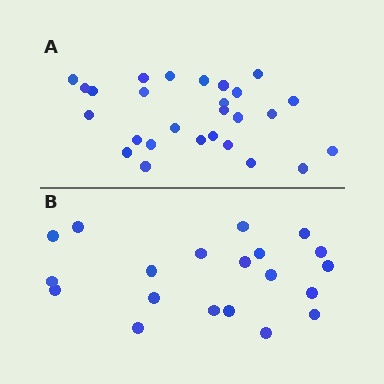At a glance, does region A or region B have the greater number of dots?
Region A (the top region) has more dots.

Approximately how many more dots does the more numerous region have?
Region A has roughly 8 or so more dots than region B.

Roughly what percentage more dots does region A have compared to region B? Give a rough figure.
About 35% more.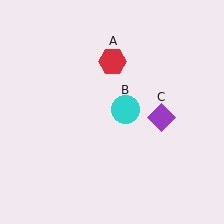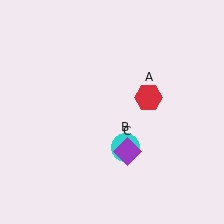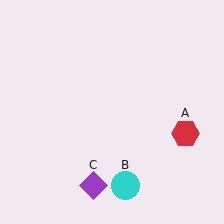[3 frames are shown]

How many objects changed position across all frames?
3 objects changed position: red hexagon (object A), cyan circle (object B), purple diamond (object C).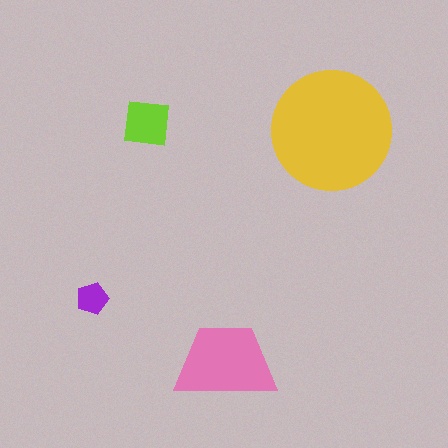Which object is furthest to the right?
The yellow circle is rightmost.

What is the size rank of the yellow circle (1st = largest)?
1st.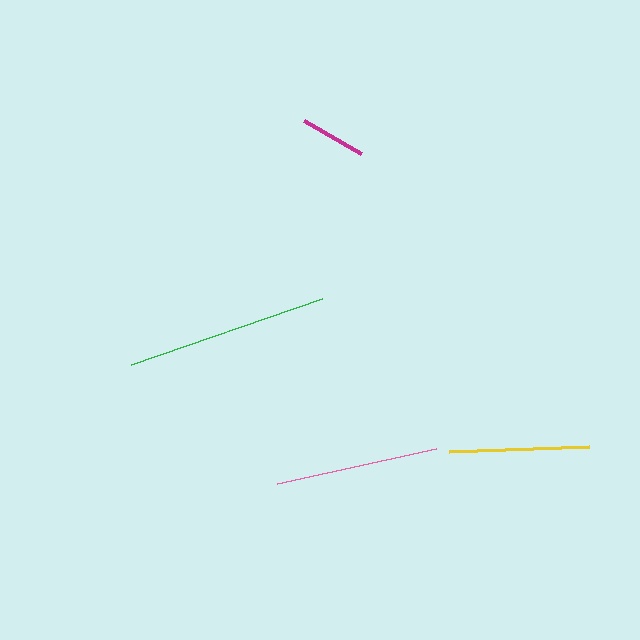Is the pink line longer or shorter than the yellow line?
The pink line is longer than the yellow line.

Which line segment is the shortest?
The magenta line is the shortest at approximately 66 pixels.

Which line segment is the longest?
The green line is the longest at approximately 203 pixels.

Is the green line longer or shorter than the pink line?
The green line is longer than the pink line.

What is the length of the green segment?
The green segment is approximately 203 pixels long.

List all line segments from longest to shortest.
From longest to shortest: green, pink, yellow, magenta.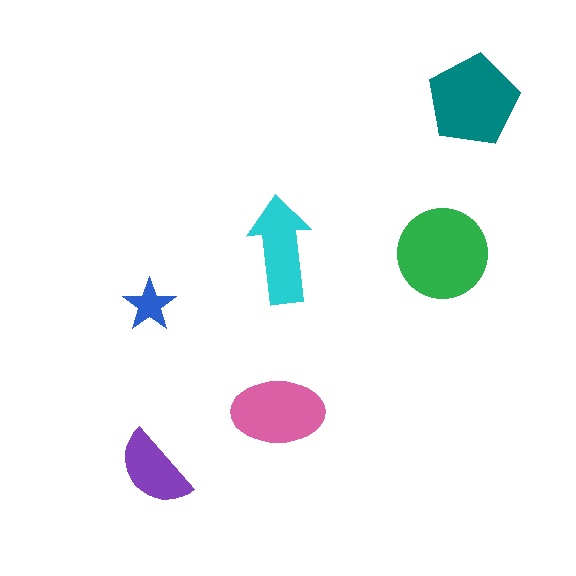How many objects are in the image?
There are 6 objects in the image.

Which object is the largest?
The green circle.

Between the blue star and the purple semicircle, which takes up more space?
The purple semicircle.